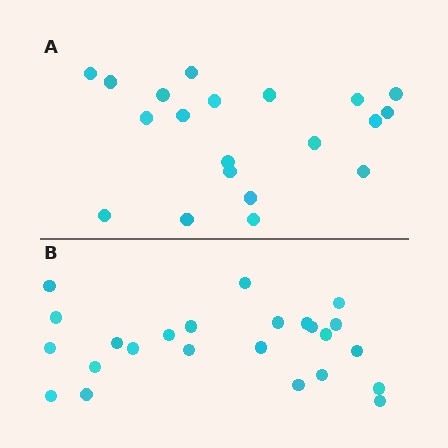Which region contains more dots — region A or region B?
Region B (the bottom region) has more dots.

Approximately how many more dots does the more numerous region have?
Region B has about 4 more dots than region A.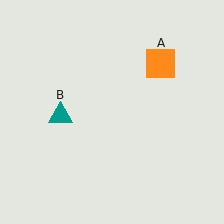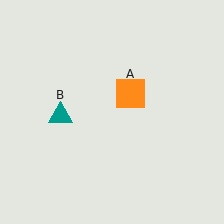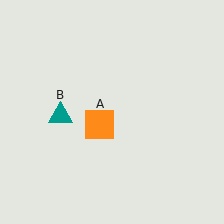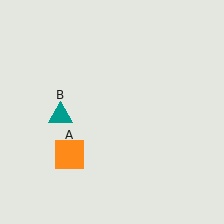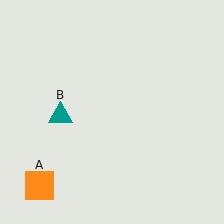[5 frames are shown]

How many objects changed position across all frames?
1 object changed position: orange square (object A).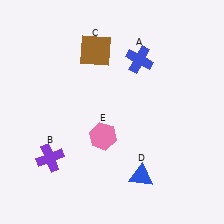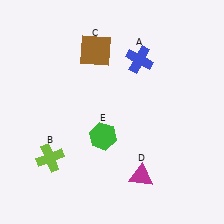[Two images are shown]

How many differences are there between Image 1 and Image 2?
There are 3 differences between the two images.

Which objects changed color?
B changed from purple to lime. D changed from blue to magenta. E changed from pink to green.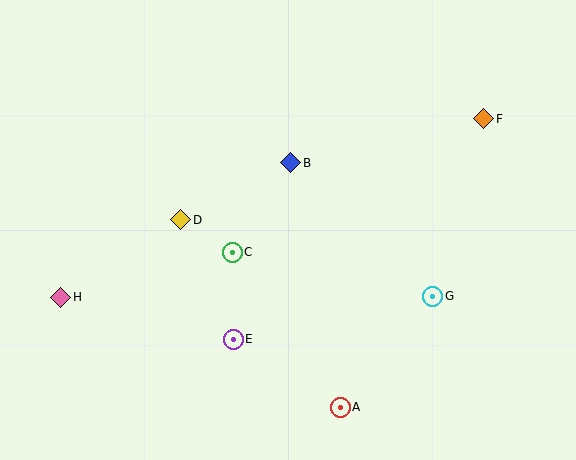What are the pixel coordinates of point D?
Point D is at (181, 220).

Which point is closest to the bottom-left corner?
Point H is closest to the bottom-left corner.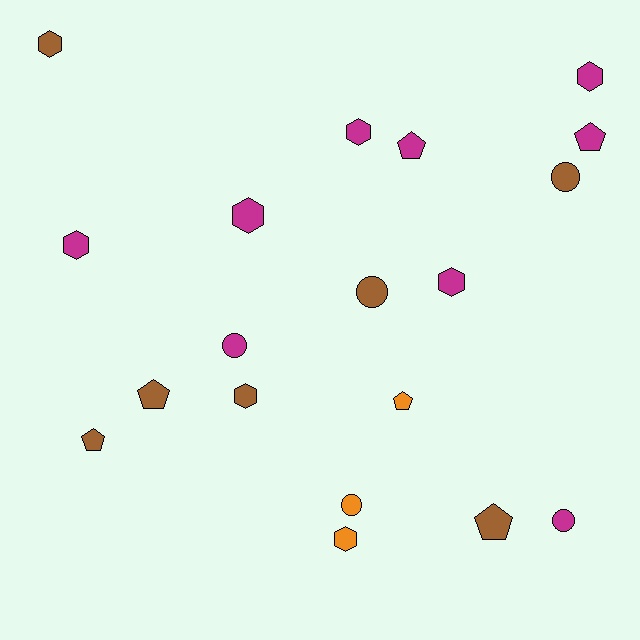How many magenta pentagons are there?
There are 2 magenta pentagons.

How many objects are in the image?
There are 19 objects.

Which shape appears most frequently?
Hexagon, with 8 objects.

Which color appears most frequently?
Magenta, with 9 objects.